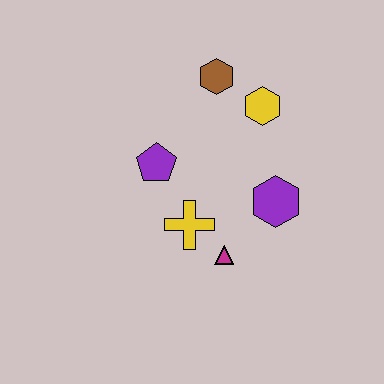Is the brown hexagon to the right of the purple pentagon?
Yes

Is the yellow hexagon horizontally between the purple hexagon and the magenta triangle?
Yes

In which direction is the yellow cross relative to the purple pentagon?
The yellow cross is below the purple pentagon.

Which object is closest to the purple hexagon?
The magenta triangle is closest to the purple hexagon.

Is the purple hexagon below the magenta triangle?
No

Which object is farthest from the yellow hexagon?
The magenta triangle is farthest from the yellow hexagon.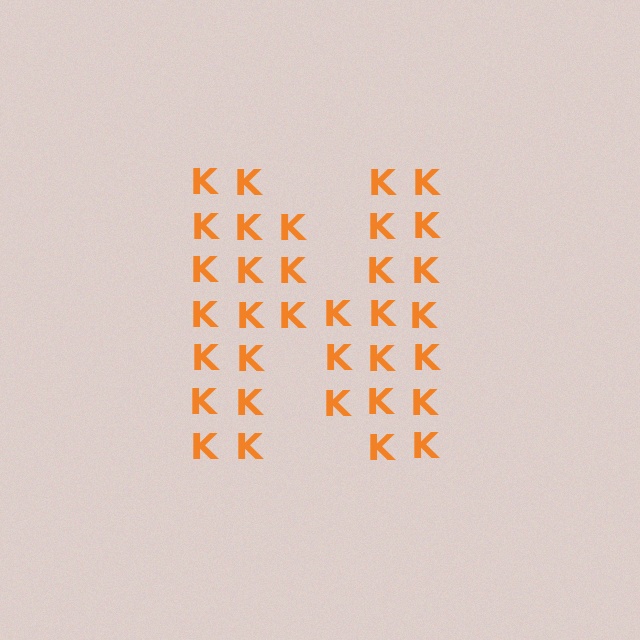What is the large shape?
The large shape is the letter N.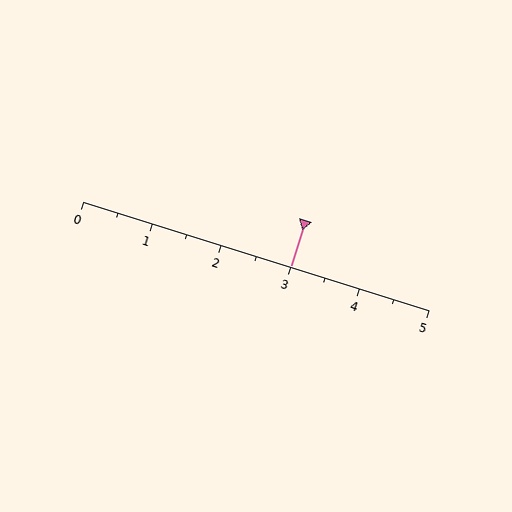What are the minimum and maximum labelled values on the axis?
The axis runs from 0 to 5.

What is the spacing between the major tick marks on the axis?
The major ticks are spaced 1 apart.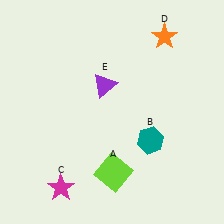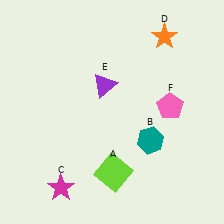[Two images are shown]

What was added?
A pink pentagon (F) was added in Image 2.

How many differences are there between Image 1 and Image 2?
There is 1 difference between the two images.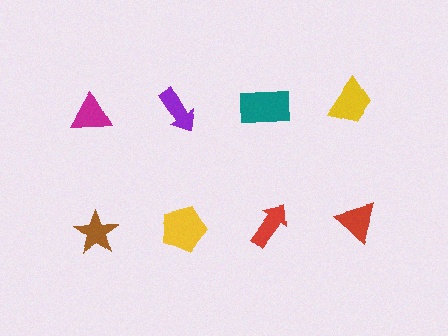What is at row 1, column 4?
A yellow trapezoid.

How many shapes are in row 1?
4 shapes.